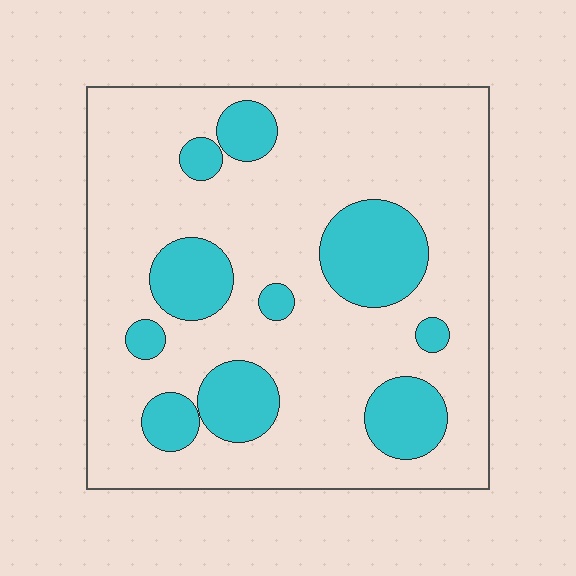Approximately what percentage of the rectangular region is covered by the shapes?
Approximately 20%.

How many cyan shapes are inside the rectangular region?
10.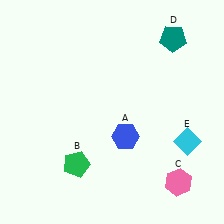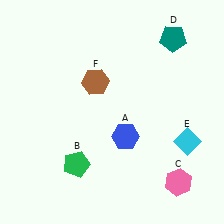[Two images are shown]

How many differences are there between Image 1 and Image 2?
There is 1 difference between the two images.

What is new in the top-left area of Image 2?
A brown hexagon (F) was added in the top-left area of Image 2.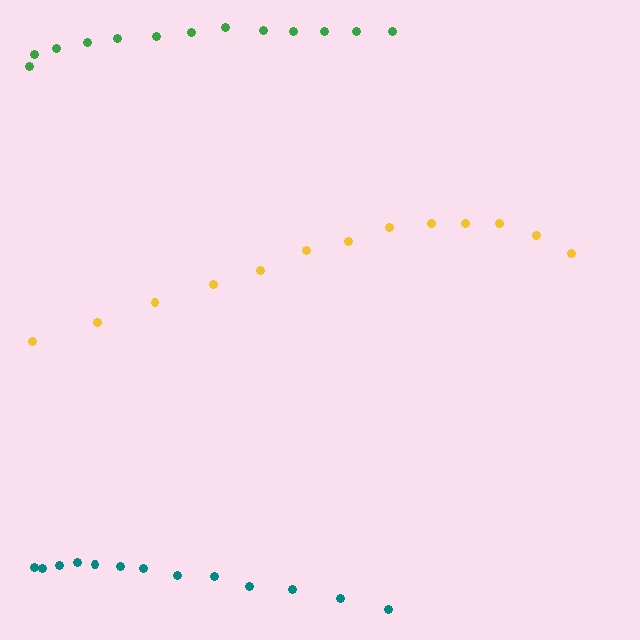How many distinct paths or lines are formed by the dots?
There are 3 distinct paths.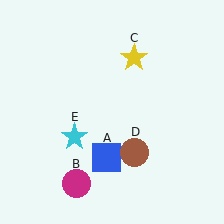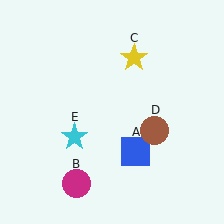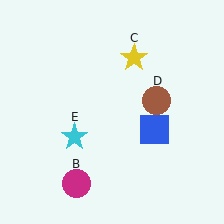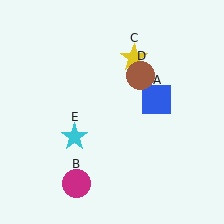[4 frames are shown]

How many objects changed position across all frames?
2 objects changed position: blue square (object A), brown circle (object D).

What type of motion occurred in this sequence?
The blue square (object A), brown circle (object D) rotated counterclockwise around the center of the scene.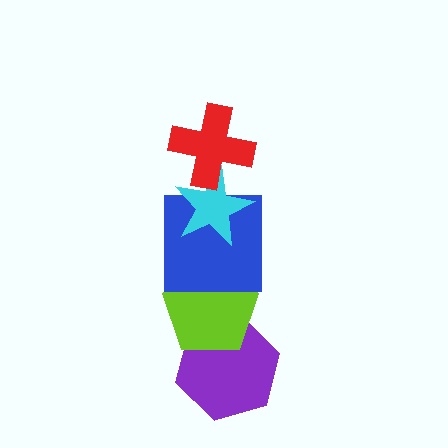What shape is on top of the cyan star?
The red cross is on top of the cyan star.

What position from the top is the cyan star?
The cyan star is 2nd from the top.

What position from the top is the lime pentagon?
The lime pentagon is 4th from the top.